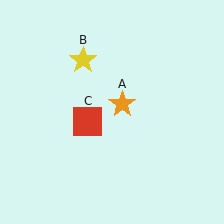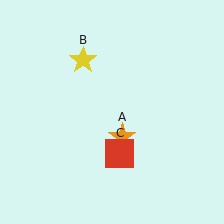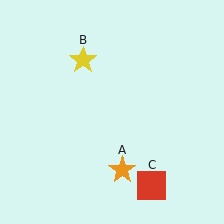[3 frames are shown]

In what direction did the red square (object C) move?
The red square (object C) moved down and to the right.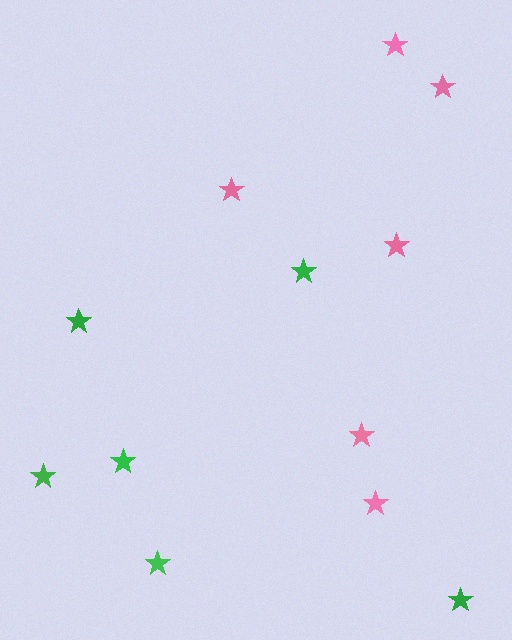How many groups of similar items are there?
There are 2 groups: one group of pink stars (6) and one group of green stars (6).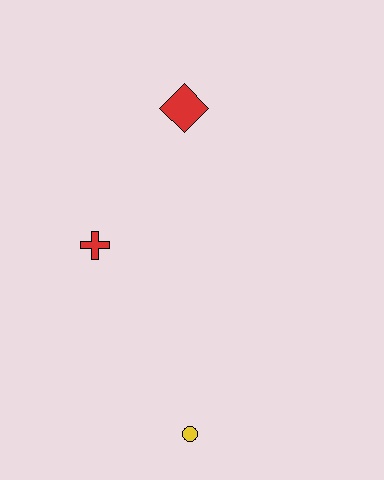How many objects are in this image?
There are 3 objects.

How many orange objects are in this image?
There are no orange objects.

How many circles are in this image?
There is 1 circle.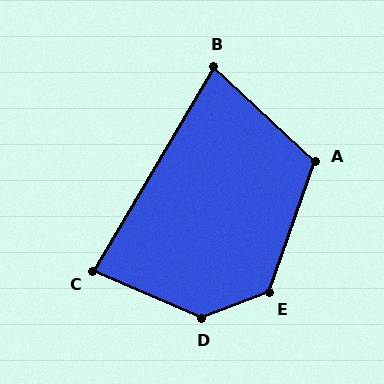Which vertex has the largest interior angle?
D, at approximately 135 degrees.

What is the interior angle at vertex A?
Approximately 114 degrees (obtuse).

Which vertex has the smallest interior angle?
B, at approximately 78 degrees.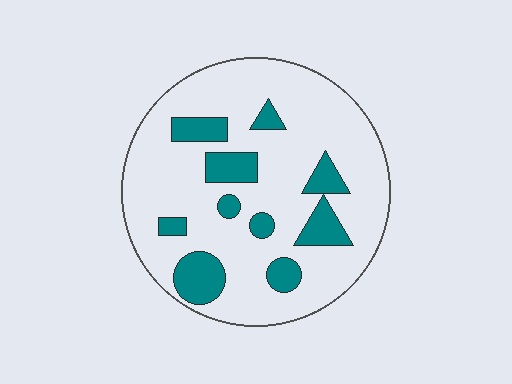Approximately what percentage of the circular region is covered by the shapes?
Approximately 20%.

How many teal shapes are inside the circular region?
10.